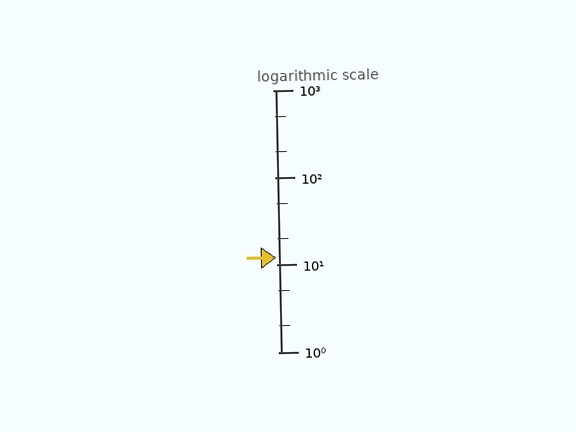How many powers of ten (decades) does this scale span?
The scale spans 3 decades, from 1 to 1000.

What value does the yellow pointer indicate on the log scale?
The pointer indicates approximately 12.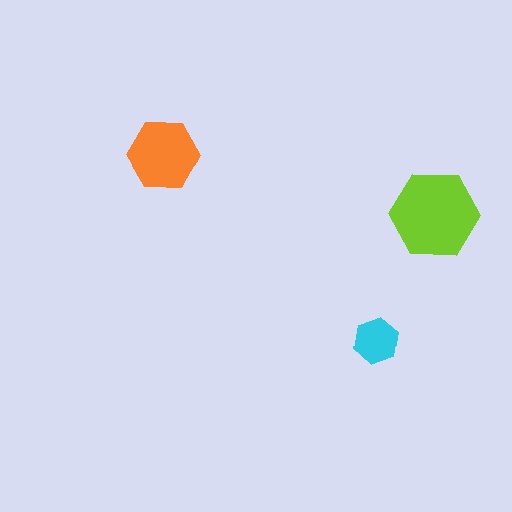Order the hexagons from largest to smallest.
the lime one, the orange one, the cyan one.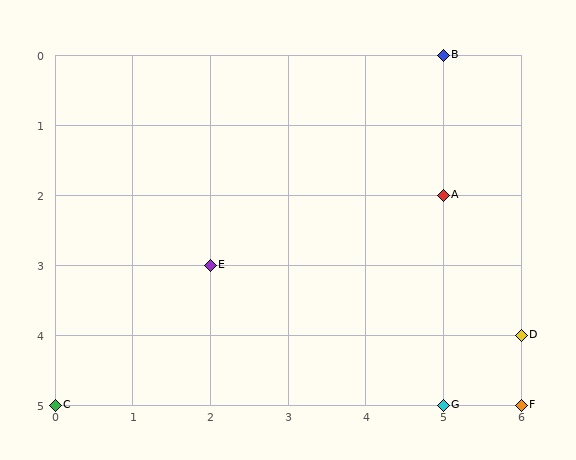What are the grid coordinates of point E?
Point E is at grid coordinates (2, 3).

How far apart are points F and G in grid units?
Points F and G are 1 column apart.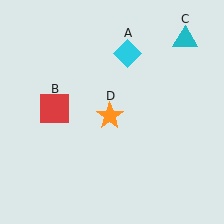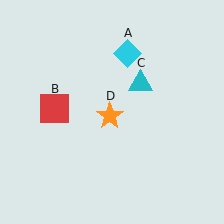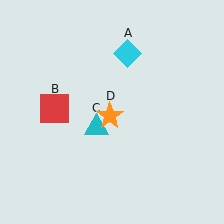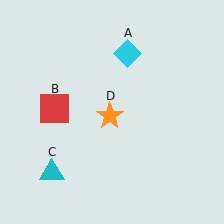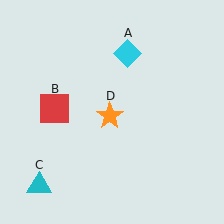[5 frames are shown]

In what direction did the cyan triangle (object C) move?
The cyan triangle (object C) moved down and to the left.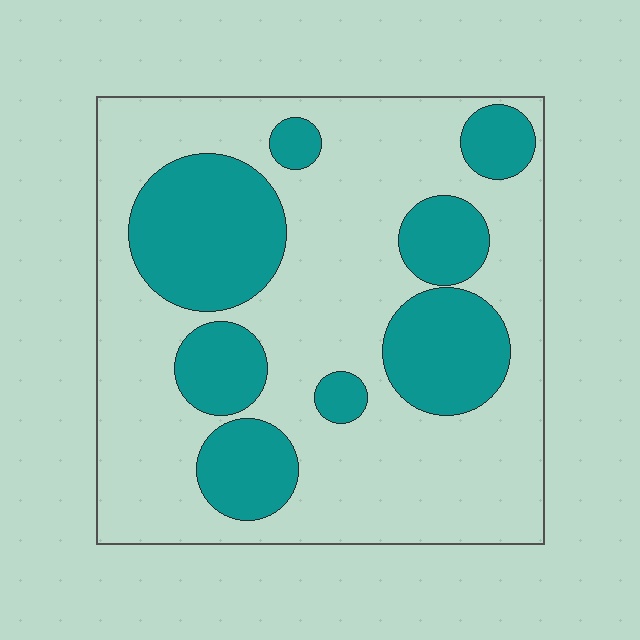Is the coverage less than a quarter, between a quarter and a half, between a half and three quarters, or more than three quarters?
Between a quarter and a half.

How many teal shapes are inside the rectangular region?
8.